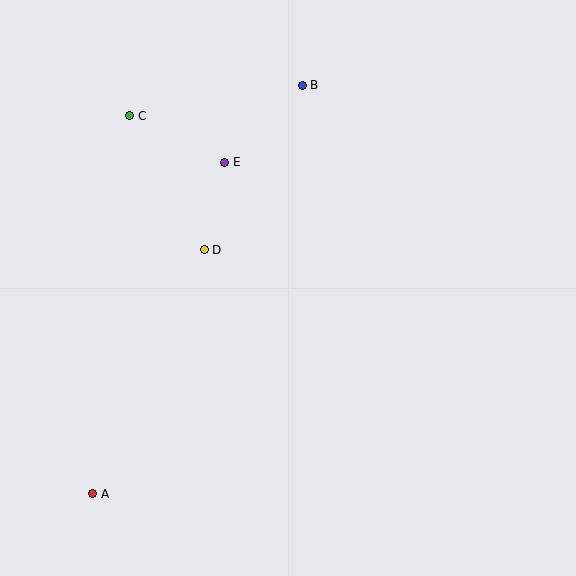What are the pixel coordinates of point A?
Point A is at (93, 494).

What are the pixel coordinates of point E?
Point E is at (225, 162).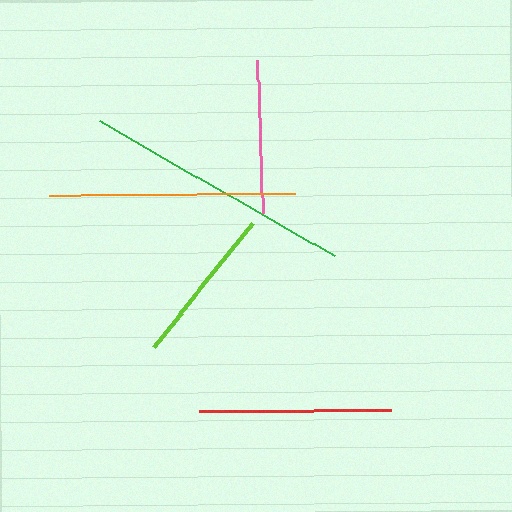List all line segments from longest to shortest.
From longest to shortest: green, orange, red, lime, pink.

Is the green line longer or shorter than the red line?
The green line is longer than the red line.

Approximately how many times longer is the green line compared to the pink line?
The green line is approximately 1.8 times the length of the pink line.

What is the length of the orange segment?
The orange segment is approximately 246 pixels long.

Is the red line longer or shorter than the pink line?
The red line is longer than the pink line.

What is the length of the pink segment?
The pink segment is approximately 154 pixels long.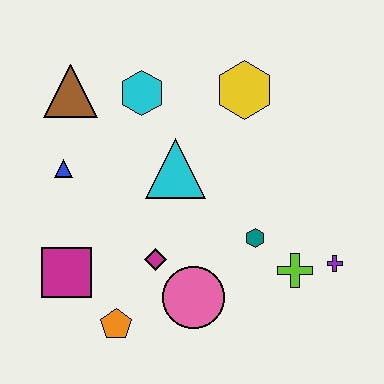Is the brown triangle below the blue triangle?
No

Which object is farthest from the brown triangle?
The purple cross is farthest from the brown triangle.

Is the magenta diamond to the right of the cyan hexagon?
Yes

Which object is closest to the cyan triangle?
The cyan hexagon is closest to the cyan triangle.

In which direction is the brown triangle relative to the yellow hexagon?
The brown triangle is to the left of the yellow hexagon.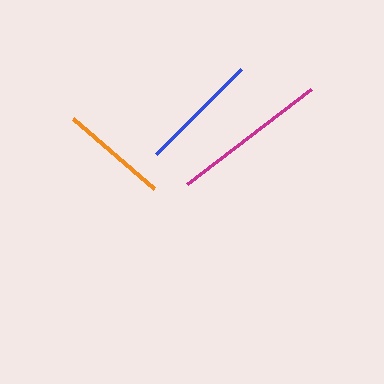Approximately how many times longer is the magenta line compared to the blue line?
The magenta line is approximately 1.3 times the length of the blue line.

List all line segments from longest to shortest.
From longest to shortest: magenta, blue, orange.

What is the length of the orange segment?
The orange segment is approximately 107 pixels long.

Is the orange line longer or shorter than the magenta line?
The magenta line is longer than the orange line.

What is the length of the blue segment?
The blue segment is approximately 120 pixels long.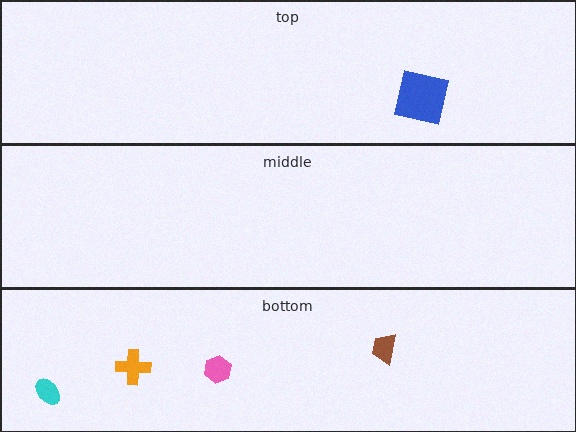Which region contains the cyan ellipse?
The bottom region.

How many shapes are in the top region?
1.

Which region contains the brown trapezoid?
The bottom region.